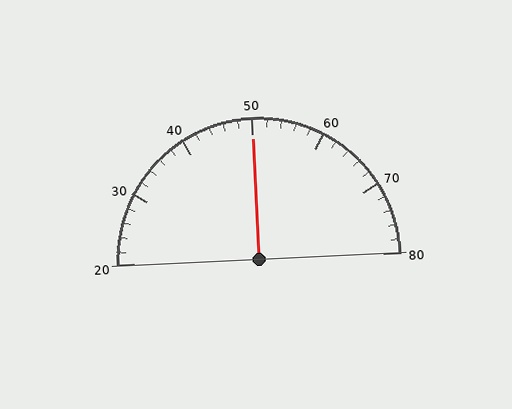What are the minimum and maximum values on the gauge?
The gauge ranges from 20 to 80.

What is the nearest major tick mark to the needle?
The nearest major tick mark is 50.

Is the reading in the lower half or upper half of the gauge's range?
The reading is in the upper half of the range (20 to 80).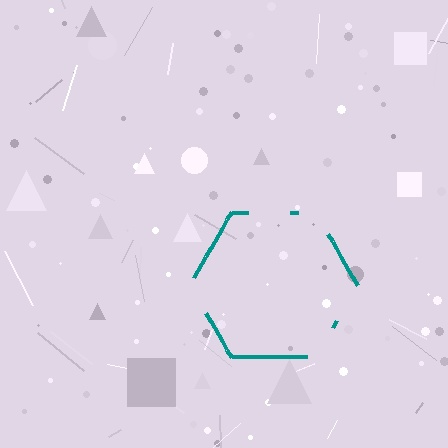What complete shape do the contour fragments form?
The contour fragments form a hexagon.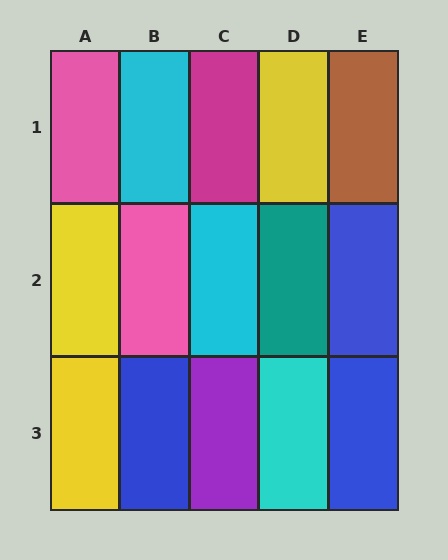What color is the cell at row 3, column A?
Yellow.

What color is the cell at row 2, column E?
Blue.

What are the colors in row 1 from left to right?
Pink, cyan, magenta, yellow, brown.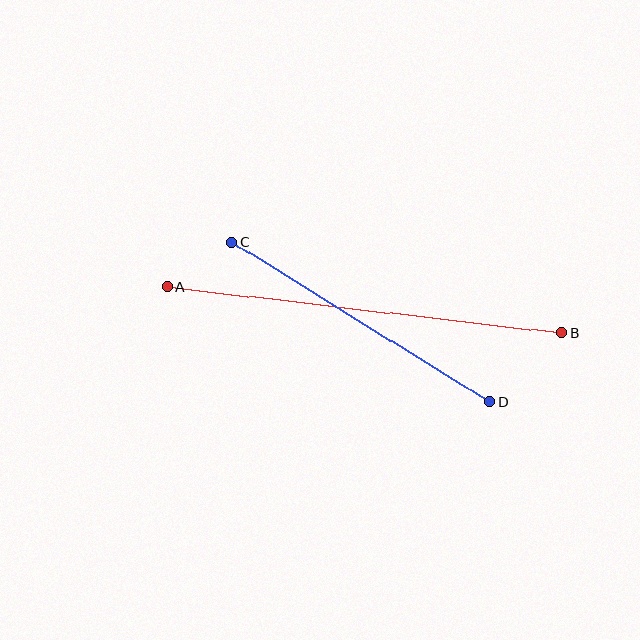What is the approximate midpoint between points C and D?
The midpoint is at approximately (361, 322) pixels.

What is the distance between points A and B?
The distance is approximately 397 pixels.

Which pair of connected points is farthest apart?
Points A and B are farthest apart.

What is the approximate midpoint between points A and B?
The midpoint is at approximately (364, 310) pixels.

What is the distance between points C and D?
The distance is approximately 303 pixels.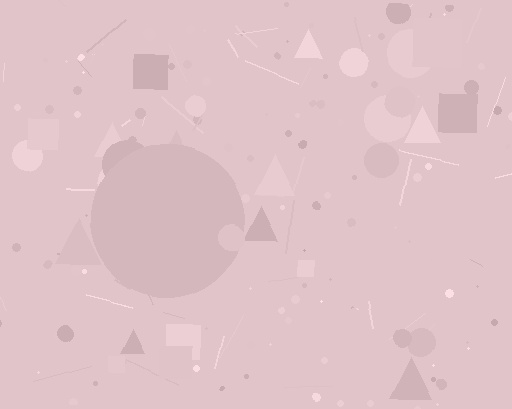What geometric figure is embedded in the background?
A circle is embedded in the background.